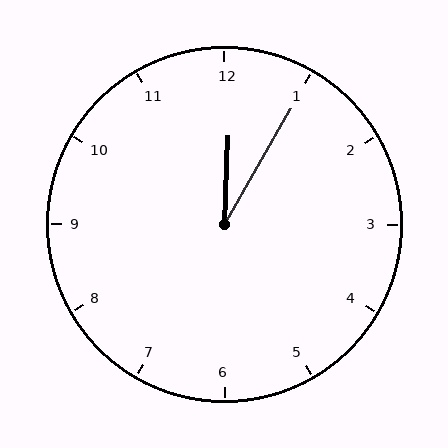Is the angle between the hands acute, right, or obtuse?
It is acute.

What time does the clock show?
12:05.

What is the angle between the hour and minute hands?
Approximately 28 degrees.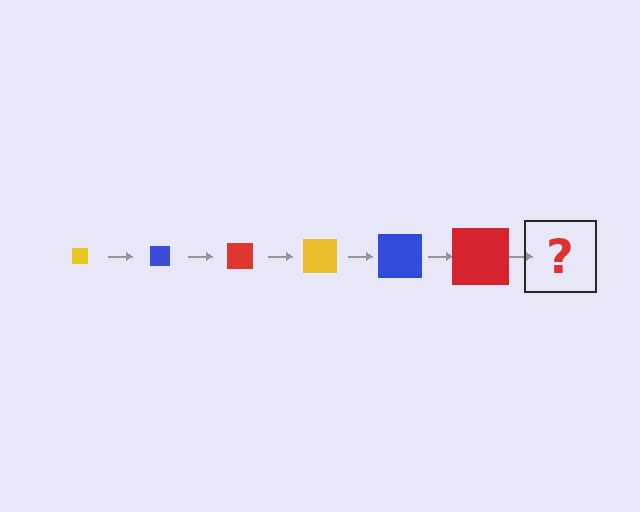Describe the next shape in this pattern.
It should be a yellow square, larger than the previous one.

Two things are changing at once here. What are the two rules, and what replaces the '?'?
The two rules are that the square grows larger each step and the color cycles through yellow, blue, and red. The '?' should be a yellow square, larger than the previous one.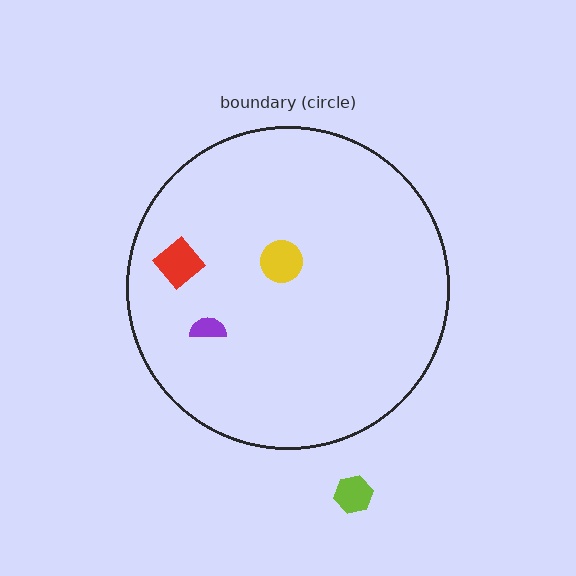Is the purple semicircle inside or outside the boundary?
Inside.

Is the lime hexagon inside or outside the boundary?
Outside.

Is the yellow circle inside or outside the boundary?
Inside.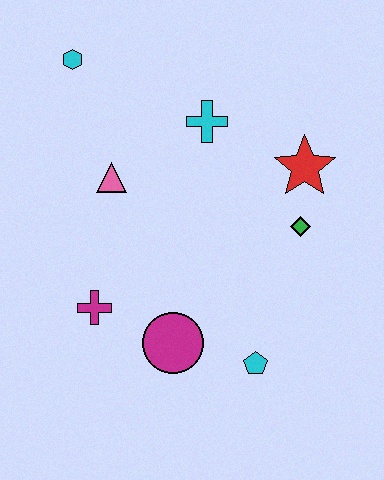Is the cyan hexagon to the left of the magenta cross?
Yes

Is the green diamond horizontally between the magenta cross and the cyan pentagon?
No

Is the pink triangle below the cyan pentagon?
No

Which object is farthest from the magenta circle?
The cyan hexagon is farthest from the magenta circle.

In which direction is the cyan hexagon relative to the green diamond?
The cyan hexagon is to the left of the green diamond.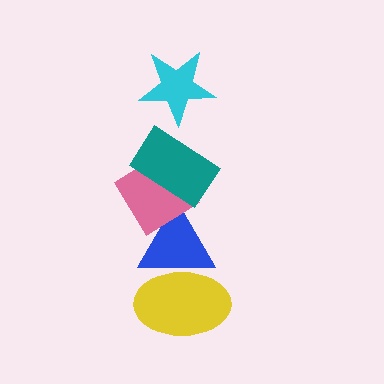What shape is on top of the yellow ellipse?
The blue triangle is on top of the yellow ellipse.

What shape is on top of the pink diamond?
The teal rectangle is on top of the pink diamond.